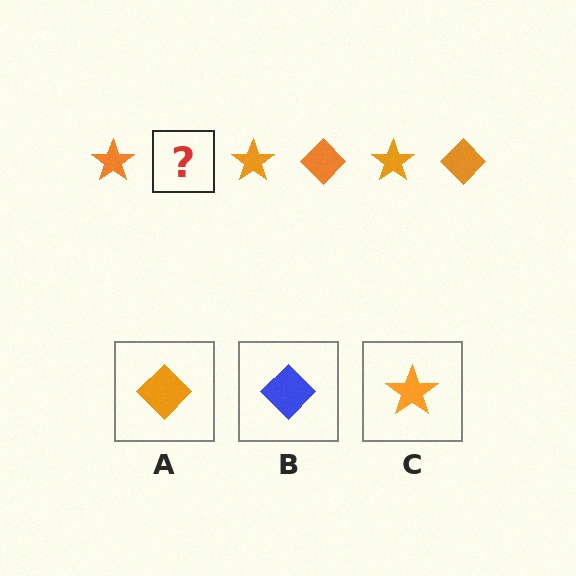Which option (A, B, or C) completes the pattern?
A.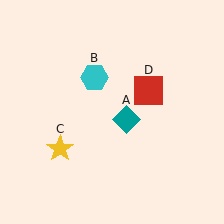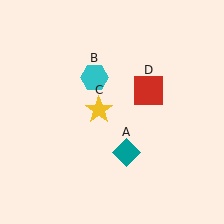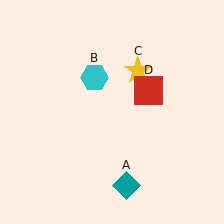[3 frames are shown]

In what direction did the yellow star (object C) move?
The yellow star (object C) moved up and to the right.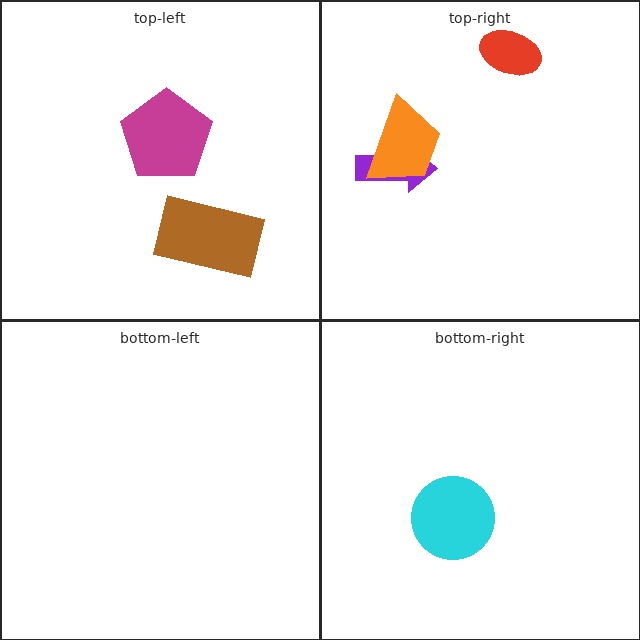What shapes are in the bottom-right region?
The cyan circle.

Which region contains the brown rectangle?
The top-left region.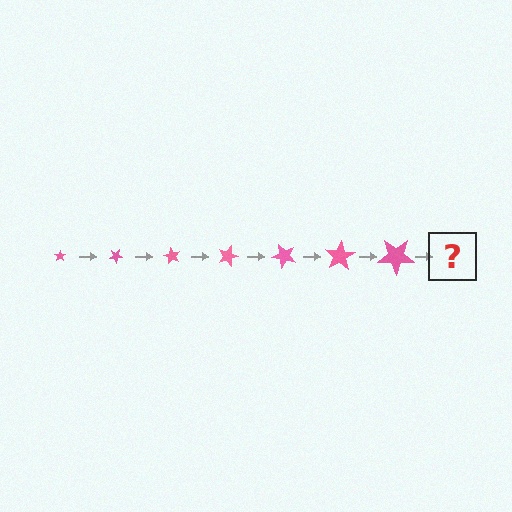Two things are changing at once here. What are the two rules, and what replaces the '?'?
The two rules are that the star grows larger each step and it rotates 30 degrees each step. The '?' should be a star, larger than the previous one and rotated 210 degrees from the start.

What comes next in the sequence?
The next element should be a star, larger than the previous one and rotated 210 degrees from the start.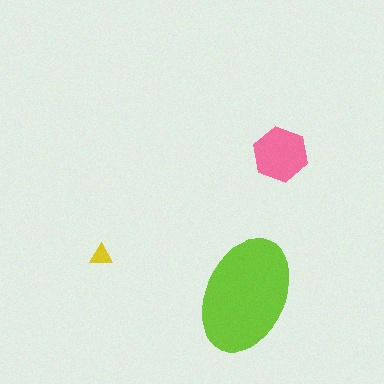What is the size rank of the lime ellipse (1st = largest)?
1st.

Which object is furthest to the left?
The yellow triangle is leftmost.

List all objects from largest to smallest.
The lime ellipse, the pink hexagon, the yellow triangle.